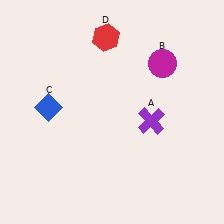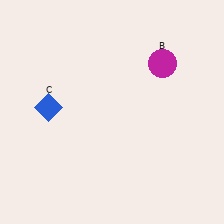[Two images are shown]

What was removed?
The red hexagon (D), the purple cross (A) were removed in Image 2.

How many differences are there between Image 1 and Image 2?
There are 2 differences between the two images.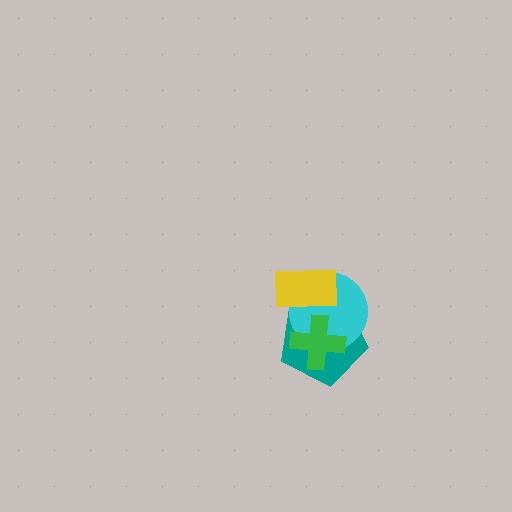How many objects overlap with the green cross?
2 objects overlap with the green cross.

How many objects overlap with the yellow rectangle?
2 objects overlap with the yellow rectangle.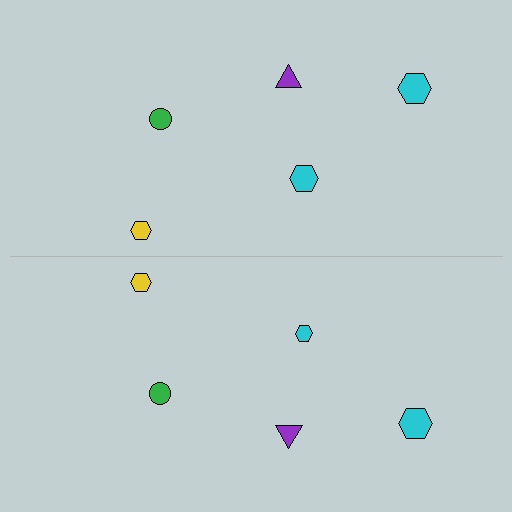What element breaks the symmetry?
The cyan hexagon on the bottom side has a different size than its mirror counterpart.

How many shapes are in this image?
There are 10 shapes in this image.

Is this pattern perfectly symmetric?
No, the pattern is not perfectly symmetric. The cyan hexagon on the bottom side has a different size than its mirror counterpart.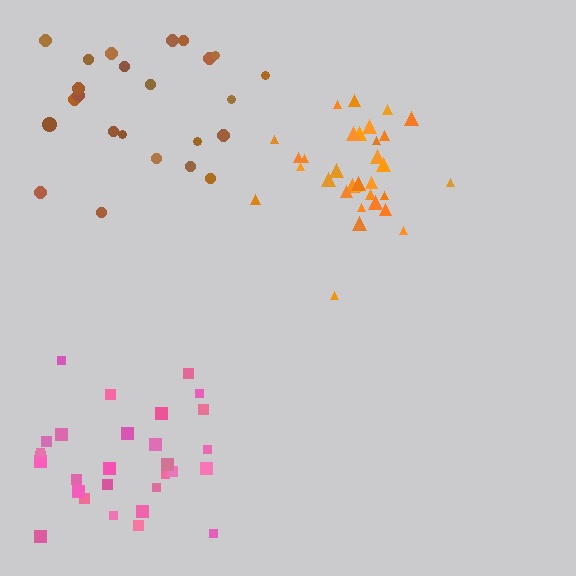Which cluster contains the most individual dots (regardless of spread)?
Orange (32).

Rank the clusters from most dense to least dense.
orange, pink, brown.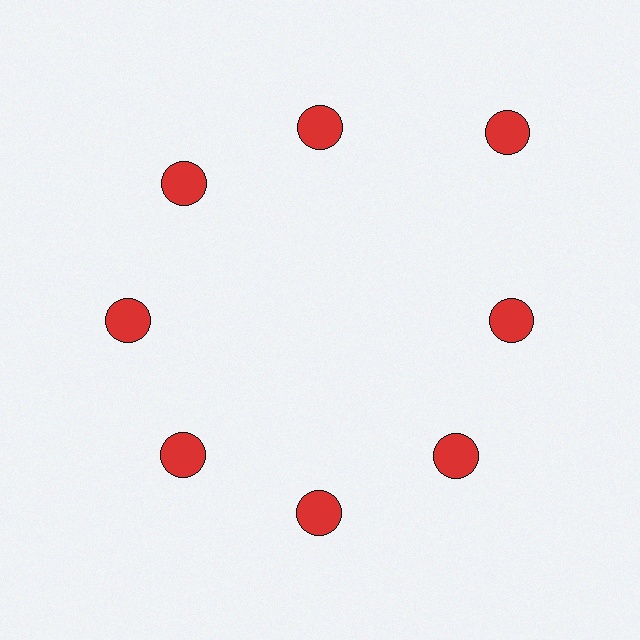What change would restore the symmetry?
The symmetry would be restored by moving it inward, back onto the ring so that all 8 circles sit at equal angles and equal distance from the center.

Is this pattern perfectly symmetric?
No. The 8 red circles are arranged in a ring, but one element near the 2 o'clock position is pushed outward from the center, breaking the 8-fold rotational symmetry.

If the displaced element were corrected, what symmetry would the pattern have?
It would have 8-fold rotational symmetry — the pattern would map onto itself every 45 degrees.